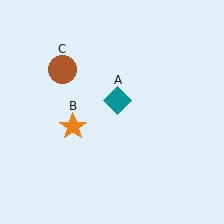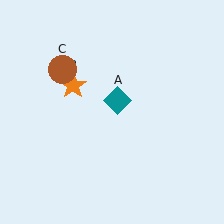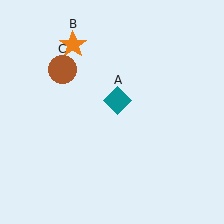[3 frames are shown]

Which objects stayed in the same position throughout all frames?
Teal diamond (object A) and brown circle (object C) remained stationary.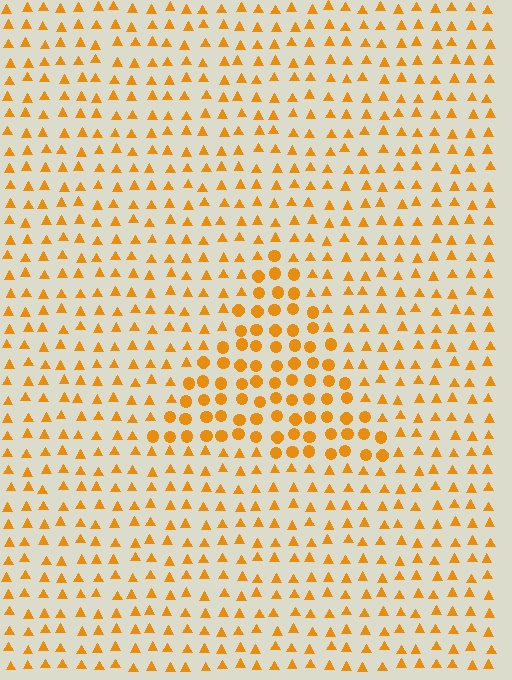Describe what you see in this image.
The image is filled with small orange elements arranged in a uniform grid. A triangle-shaped region contains circles, while the surrounding area contains triangles. The boundary is defined purely by the change in element shape.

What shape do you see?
I see a triangle.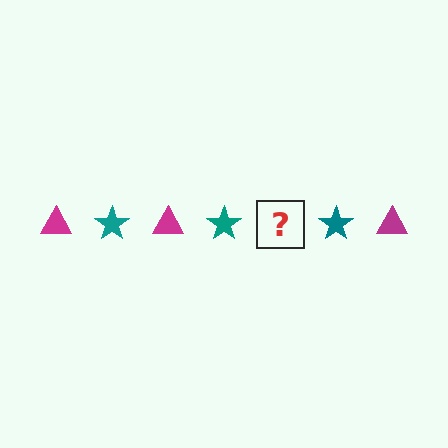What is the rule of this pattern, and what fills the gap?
The rule is that the pattern alternates between magenta triangle and teal star. The gap should be filled with a magenta triangle.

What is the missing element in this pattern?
The missing element is a magenta triangle.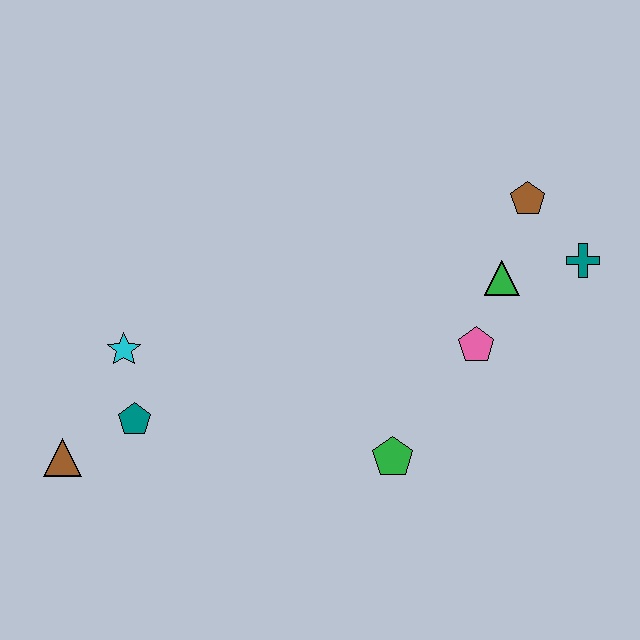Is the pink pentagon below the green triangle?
Yes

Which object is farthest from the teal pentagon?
The teal cross is farthest from the teal pentagon.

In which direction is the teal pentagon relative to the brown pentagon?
The teal pentagon is to the left of the brown pentagon.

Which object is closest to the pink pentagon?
The green triangle is closest to the pink pentagon.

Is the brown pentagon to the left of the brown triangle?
No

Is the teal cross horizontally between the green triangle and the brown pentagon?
No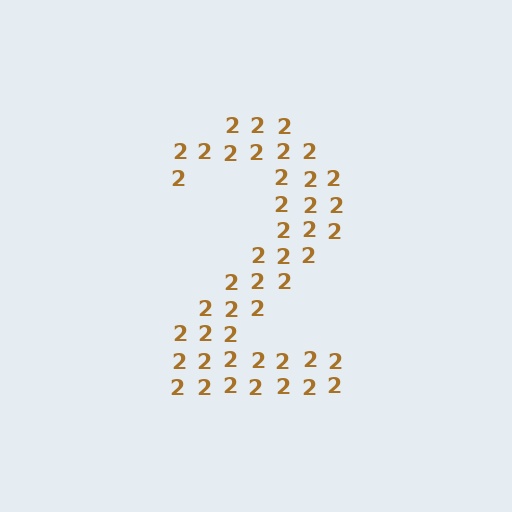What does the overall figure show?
The overall figure shows the digit 2.